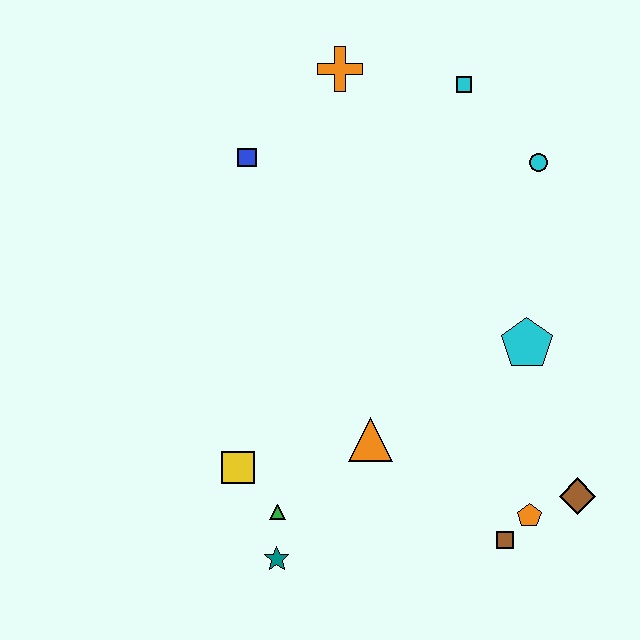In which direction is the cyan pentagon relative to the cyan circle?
The cyan pentagon is below the cyan circle.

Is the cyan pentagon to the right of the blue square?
Yes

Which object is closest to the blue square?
The orange cross is closest to the blue square.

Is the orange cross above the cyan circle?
Yes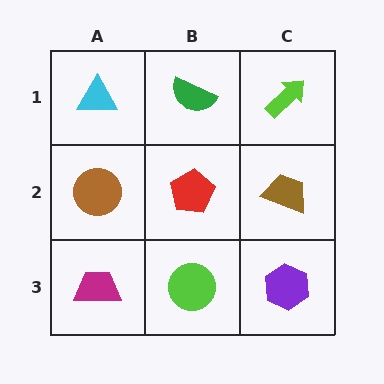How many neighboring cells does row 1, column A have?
2.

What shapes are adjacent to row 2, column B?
A green semicircle (row 1, column B), a lime circle (row 3, column B), a brown circle (row 2, column A), a brown trapezoid (row 2, column C).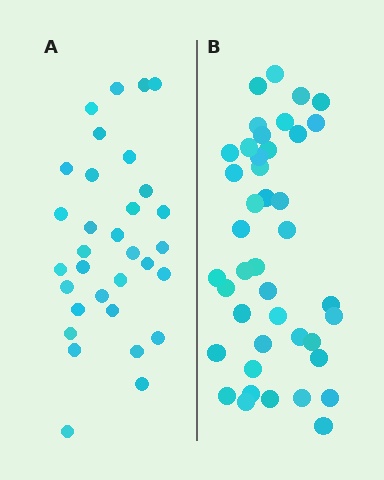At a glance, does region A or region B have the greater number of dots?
Region B (the right region) has more dots.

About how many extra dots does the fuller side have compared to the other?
Region B has roughly 10 or so more dots than region A.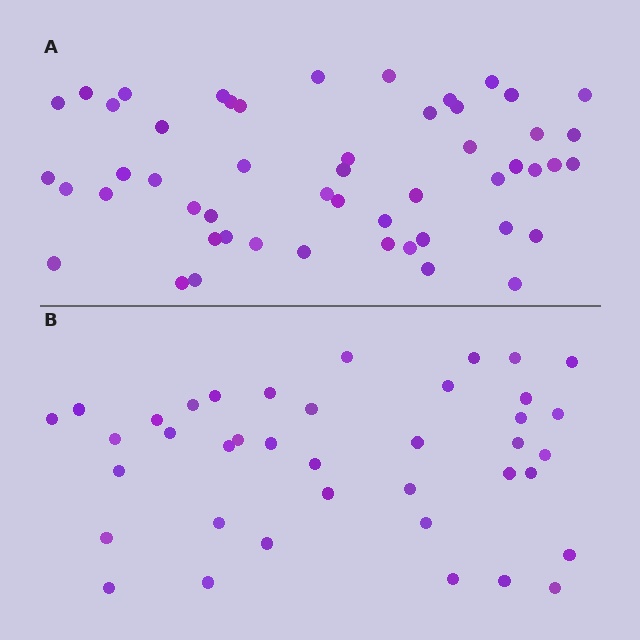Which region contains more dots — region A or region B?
Region A (the top region) has more dots.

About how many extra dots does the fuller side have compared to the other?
Region A has approximately 15 more dots than region B.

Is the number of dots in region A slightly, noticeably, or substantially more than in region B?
Region A has noticeably more, but not dramatically so. The ratio is roughly 1.3 to 1.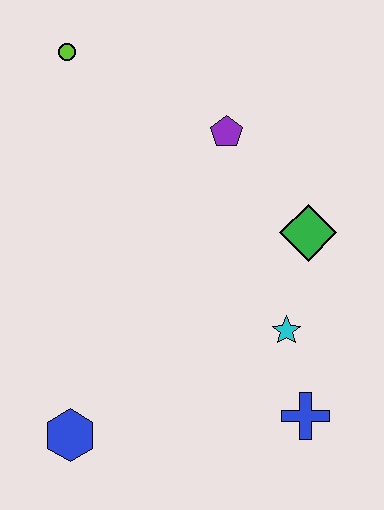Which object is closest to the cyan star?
The blue cross is closest to the cyan star.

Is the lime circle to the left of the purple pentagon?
Yes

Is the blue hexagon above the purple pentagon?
No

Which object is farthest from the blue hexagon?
The lime circle is farthest from the blue hexagon.